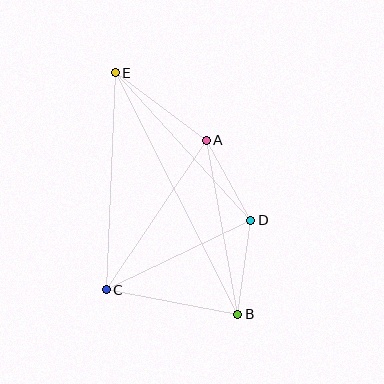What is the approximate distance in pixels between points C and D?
The distance between C and D is approximately 160 pixels.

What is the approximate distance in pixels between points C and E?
The distance between C and E is approximately 217 pixels.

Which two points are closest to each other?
Points A and D are closest to each other.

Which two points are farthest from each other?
Points B and E are farthest from each other.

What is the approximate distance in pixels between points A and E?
The distance between A and E is approximately 114 pixels.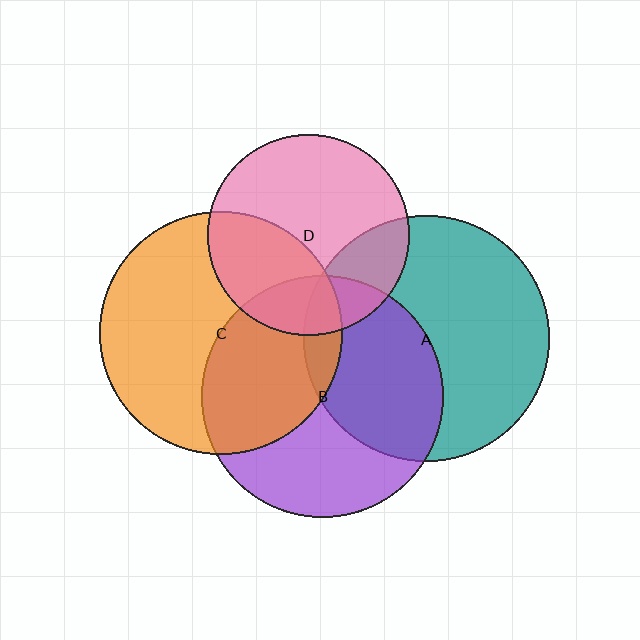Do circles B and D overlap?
Yes.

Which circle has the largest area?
Circle A (teal).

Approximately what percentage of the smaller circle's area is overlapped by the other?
Approximately 20%.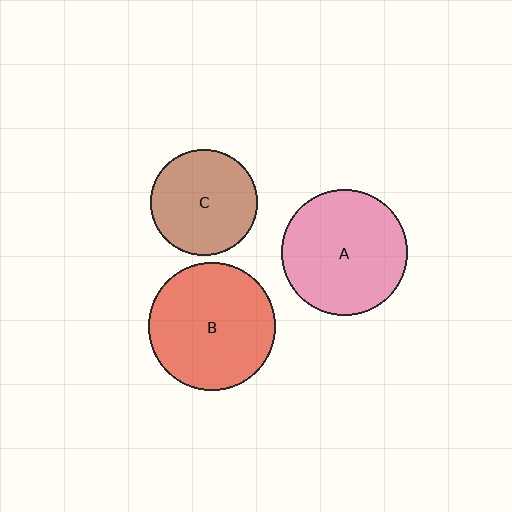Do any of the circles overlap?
No, none of the circles overlap.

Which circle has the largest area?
Circle B (red).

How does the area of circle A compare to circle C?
Approximately 1.4 times.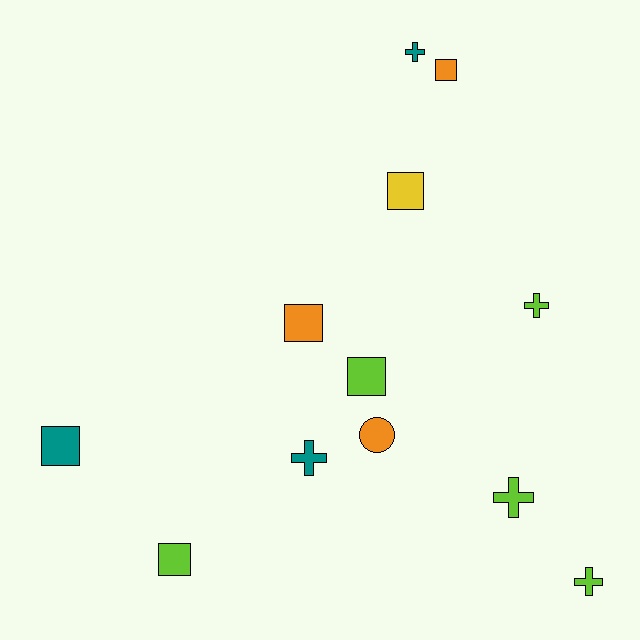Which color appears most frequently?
Lime, with 5 objects.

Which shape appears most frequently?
Square, with 6 objects.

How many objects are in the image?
There are 12 objects.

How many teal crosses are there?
There are 2 teal crosses.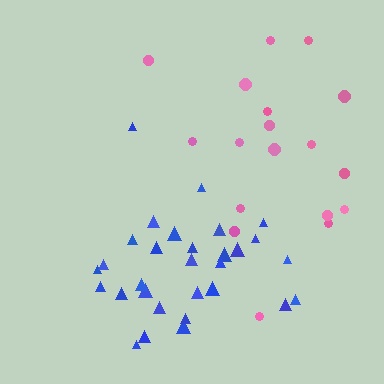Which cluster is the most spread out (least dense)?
Pink.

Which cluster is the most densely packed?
Blue.